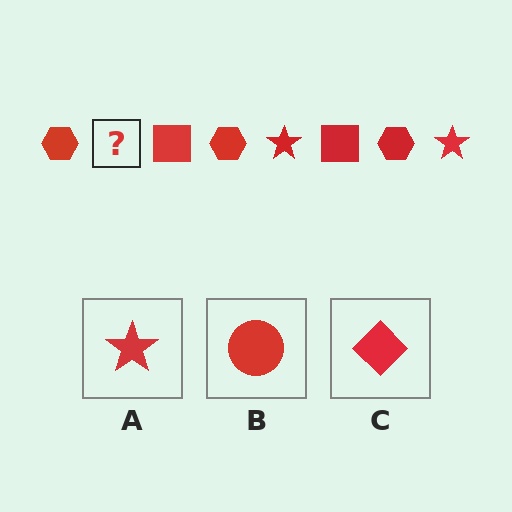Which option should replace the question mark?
Option A.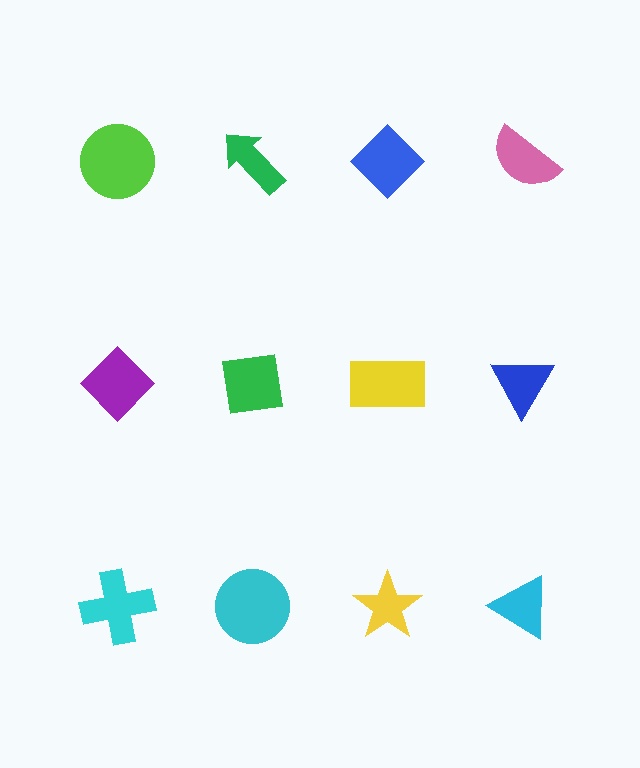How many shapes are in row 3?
4 shapes.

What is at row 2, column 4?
A blue triangle.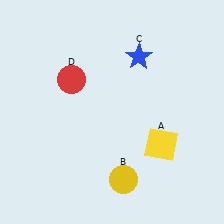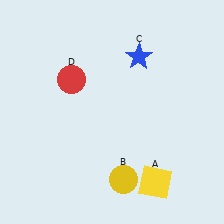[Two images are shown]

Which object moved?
The yellow square (A) moved down.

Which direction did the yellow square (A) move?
The yellow square (A) moved down.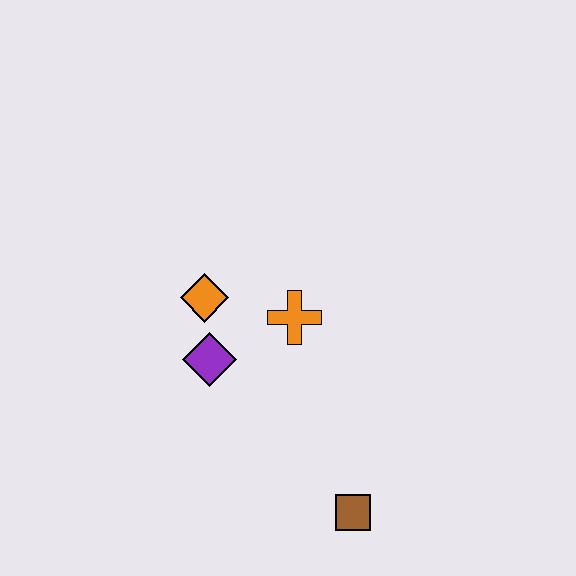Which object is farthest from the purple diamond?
The brown square is farthest from the purple diamond.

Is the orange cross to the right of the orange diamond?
Yes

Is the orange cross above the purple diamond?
Yes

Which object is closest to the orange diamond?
The purple diamond is closest to the orange diamond.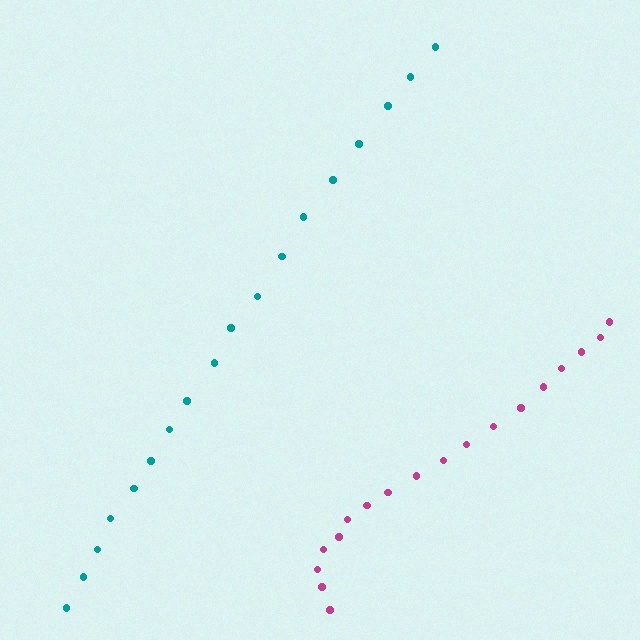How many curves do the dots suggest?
There are 2 distinct paths.